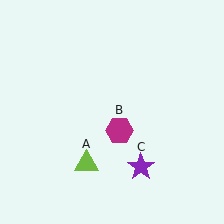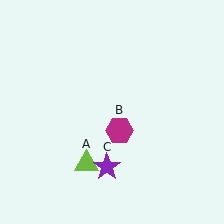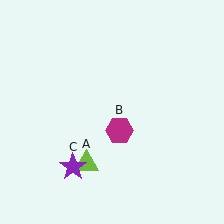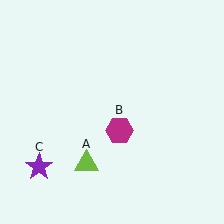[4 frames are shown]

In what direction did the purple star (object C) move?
The purple star (object C) moved left.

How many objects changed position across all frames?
1 object changed position: purple star (object C).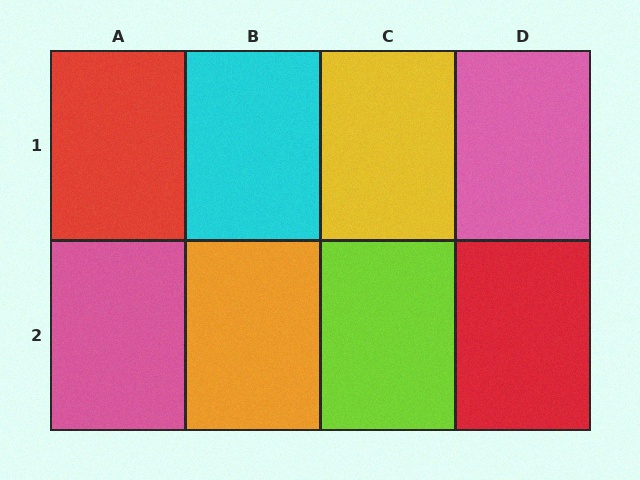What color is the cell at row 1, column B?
Cyan.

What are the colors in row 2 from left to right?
Pink, orange, lime, red.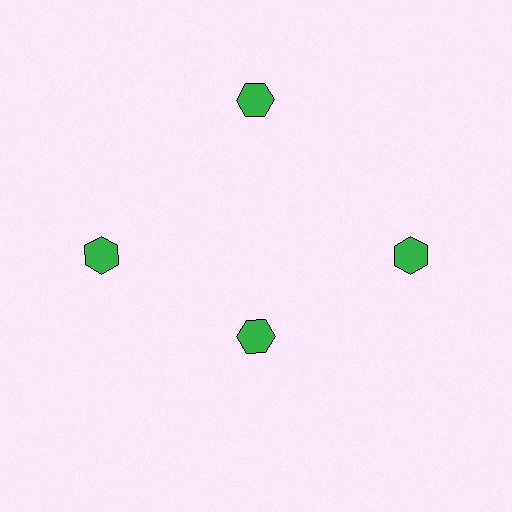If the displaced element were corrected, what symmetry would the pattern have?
It would have 4-fold rotational symmetry — the pattern would map onto itself every 90 degrees.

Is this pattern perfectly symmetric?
No. The 4 green hexagons are arranged in a ring, but one element near the 6 o'clock position is pulled inward toward the center, breaking the 4-fold rotational symmetry.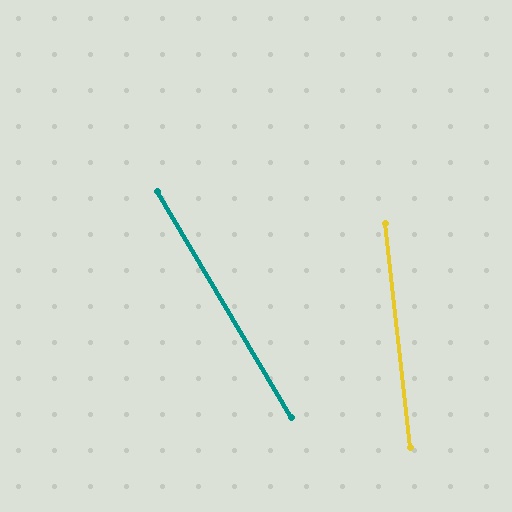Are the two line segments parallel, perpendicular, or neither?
Neither parallel nor perpendicular — they differ by about 24°.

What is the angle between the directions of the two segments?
Approximately 24 degrees.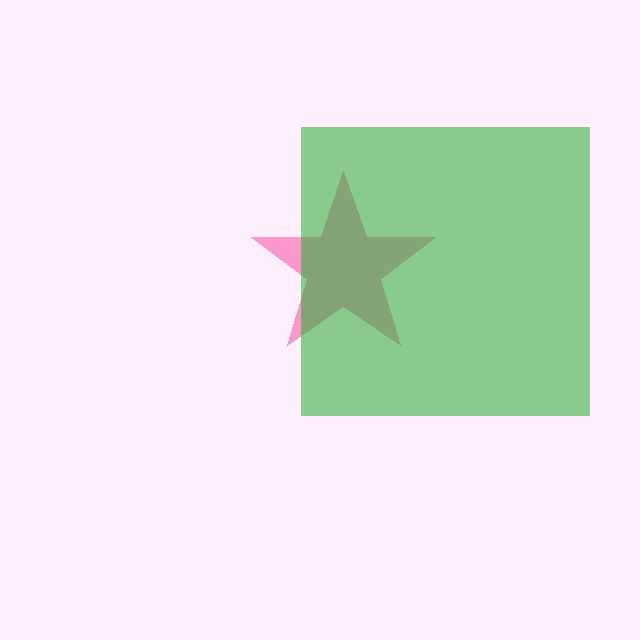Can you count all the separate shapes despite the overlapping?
Yes, there are 2 separate shapes.